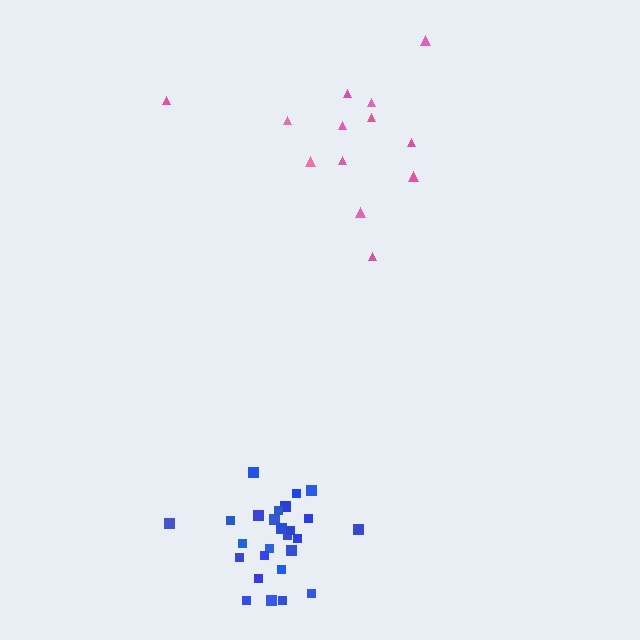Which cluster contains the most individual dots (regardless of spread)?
Blue (27).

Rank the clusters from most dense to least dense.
blue, pink.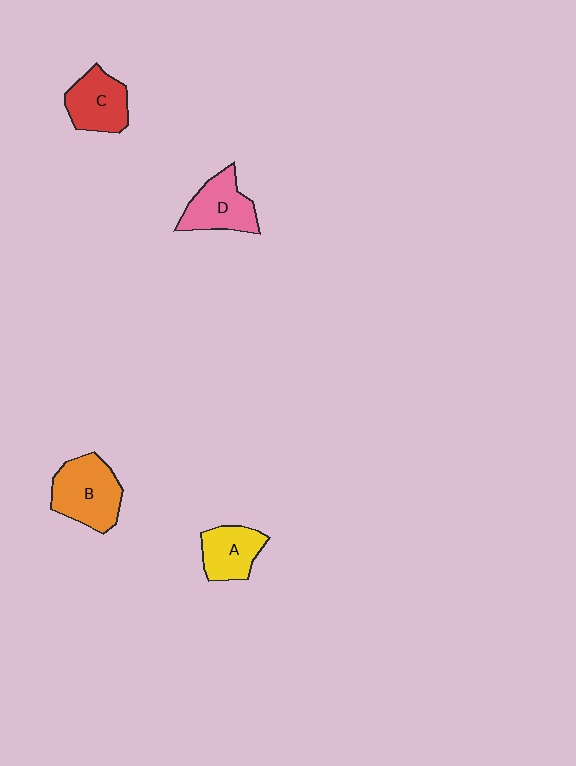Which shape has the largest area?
Shape B (orange).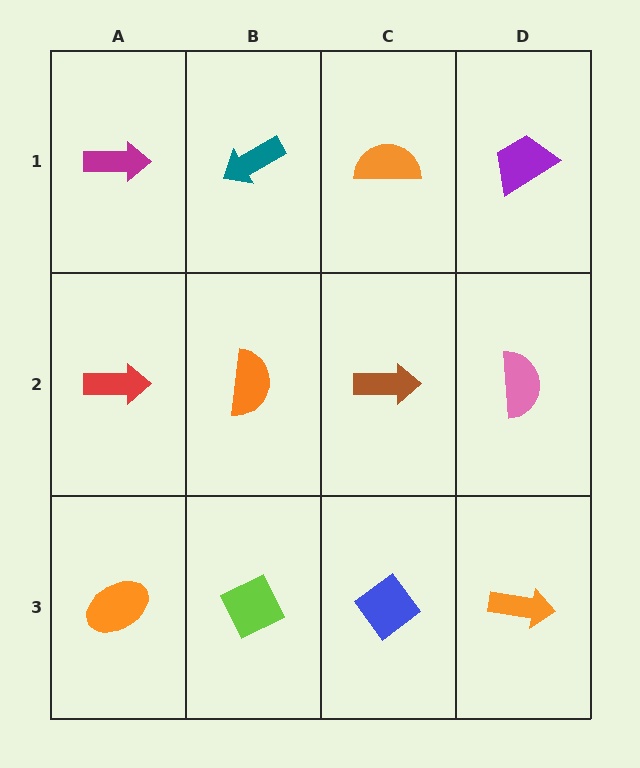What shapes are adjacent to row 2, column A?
A magenta arrow (row 1, column A), an orange ellipse (row 3, column A), an orange semicircle (row 2, column B).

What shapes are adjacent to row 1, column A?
A red arrow (row 2, column A), a teal arrow (row 1, column B).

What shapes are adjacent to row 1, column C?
A brown arrow (row 2, column C), a teal arrow (row 1, column B), a purple trapezoid (row 1, column D).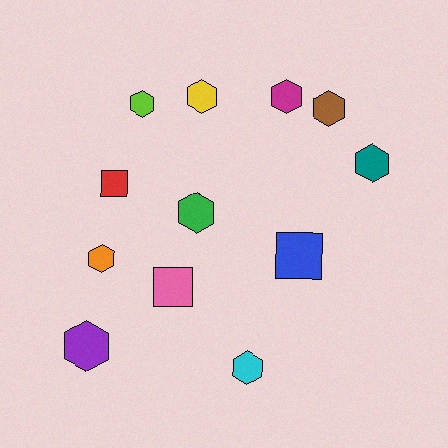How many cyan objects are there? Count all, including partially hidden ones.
There is 1 cyan object.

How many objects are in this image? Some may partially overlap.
There are 12 objects.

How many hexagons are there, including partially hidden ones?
There are 9 hexagons.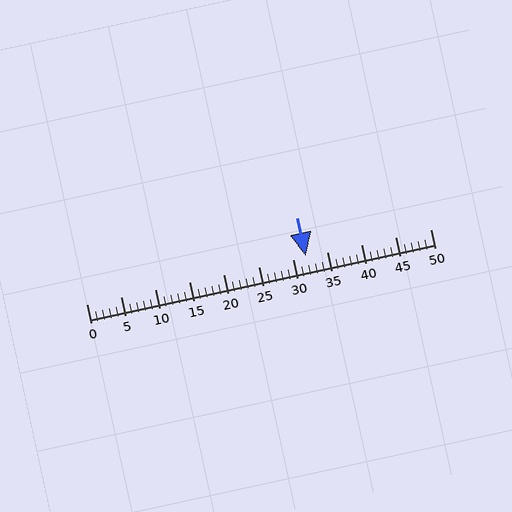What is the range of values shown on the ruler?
The ruler shows values from 0 to 50.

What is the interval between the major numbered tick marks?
The major tick marks are spaced 5 units apart.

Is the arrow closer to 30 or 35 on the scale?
The arrow is closer to 30.